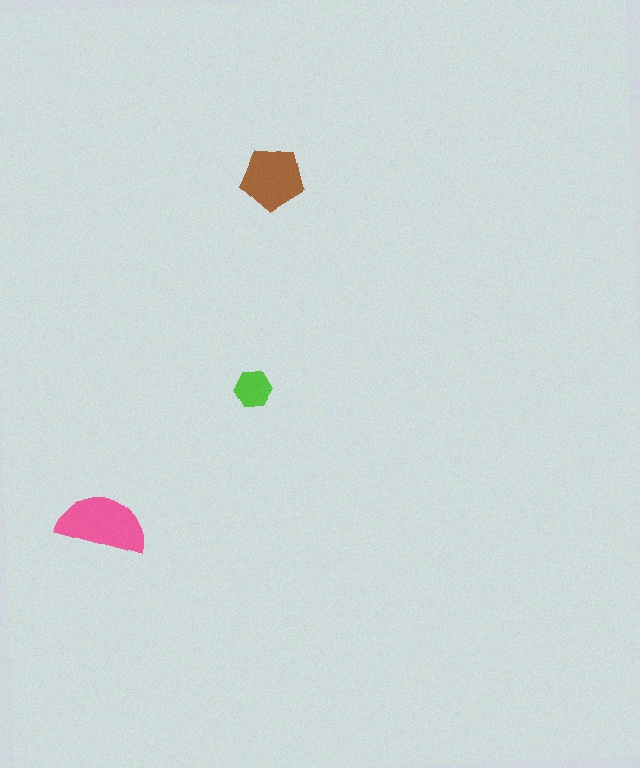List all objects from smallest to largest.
The lime hexagon, the brown pentagon, the pink semicircle.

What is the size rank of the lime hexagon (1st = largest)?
3rd.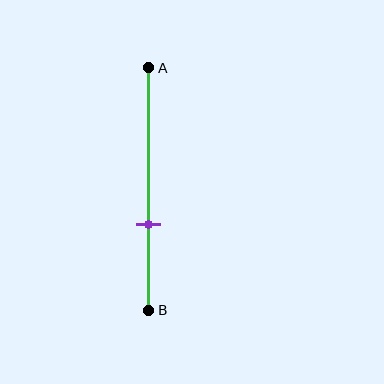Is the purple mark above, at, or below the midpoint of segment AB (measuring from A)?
The purple mark is below the midpoint of segment AB.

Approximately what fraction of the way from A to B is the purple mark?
The purple mark is approximately 65% of the way from A to B.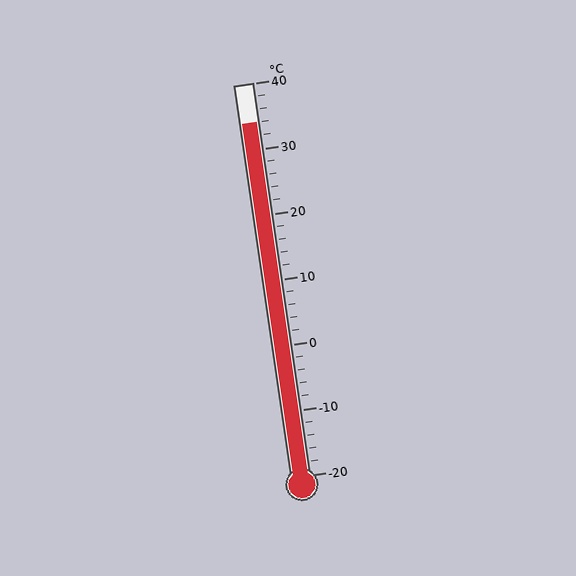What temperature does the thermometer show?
The thermometer shows approximately 34°C.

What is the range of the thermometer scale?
The thermometer scale ranges from -20°C to 40°C.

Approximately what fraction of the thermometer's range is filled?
The thermometer is filled to approximately 90% of its range.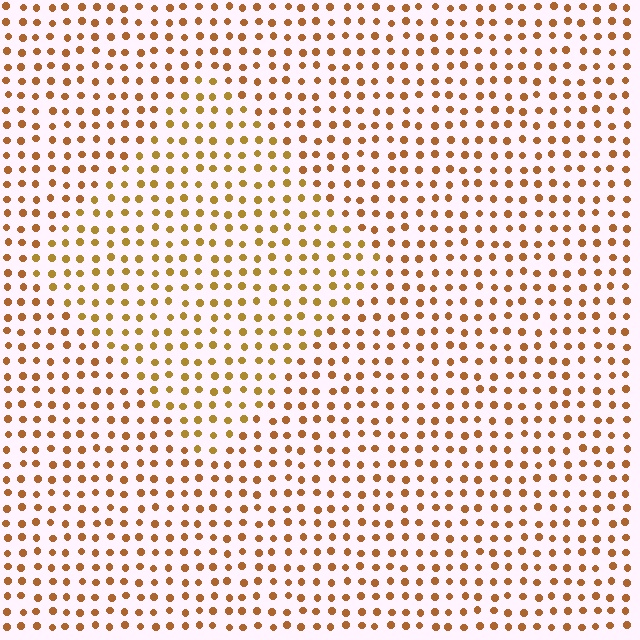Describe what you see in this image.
The image is filled with small brown elements in a uniform arrangement. A diamond-shaped region is visible where the elements are tinted to a slightly different hue, forming a subtle color boundary.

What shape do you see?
I see a diamond.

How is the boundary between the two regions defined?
The boundary is defined purely by a slight shift in hue (about 17 degrees). Spacing, size, and orientation are identical on both sides.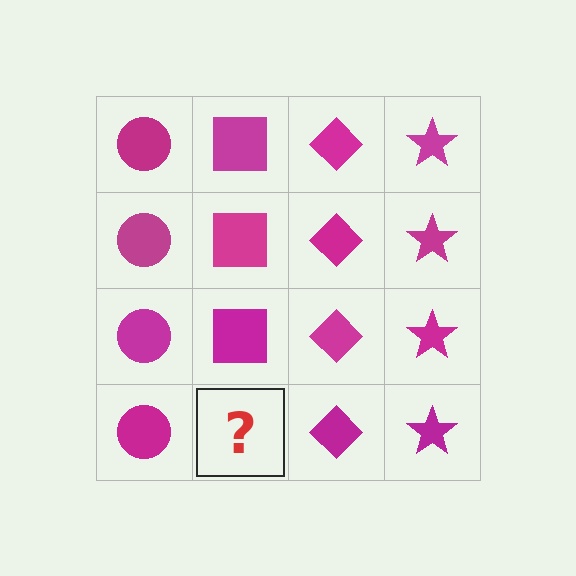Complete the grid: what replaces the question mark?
The question mark should be replaced with a magenta square.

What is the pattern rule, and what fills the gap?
The rule is that each column has a consistent shape. The gap should be filled with a magenta square.